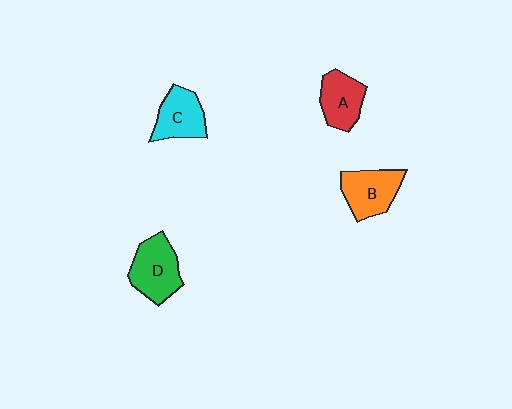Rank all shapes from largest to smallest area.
From largest to smallest: D (green), B (orange), C (cyan), A (red).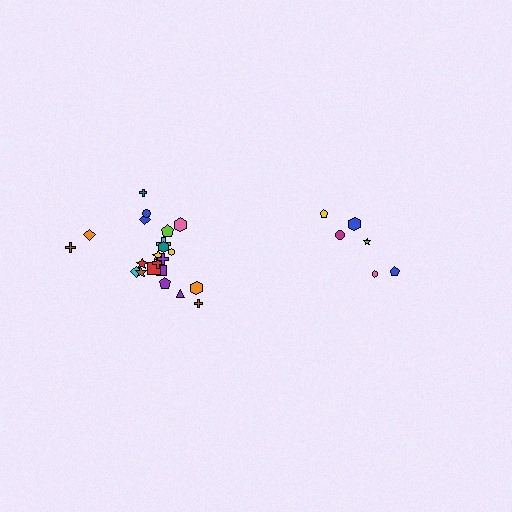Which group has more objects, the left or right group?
The left group.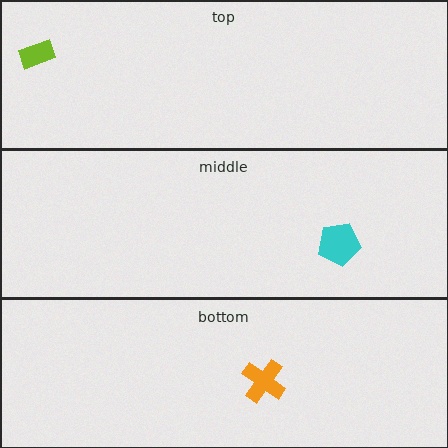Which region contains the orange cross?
The bottom region.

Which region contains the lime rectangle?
The top region.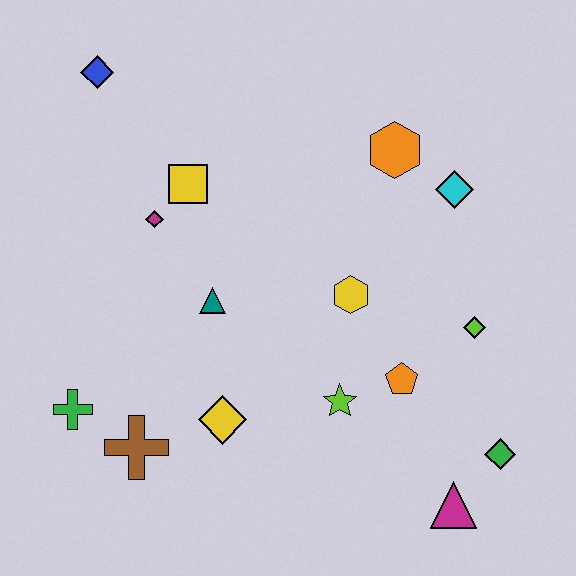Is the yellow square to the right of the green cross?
Yes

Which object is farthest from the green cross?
The cyan diamond is farthest from the green cross.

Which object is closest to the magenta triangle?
The green diamond is closest to the magenta triangle.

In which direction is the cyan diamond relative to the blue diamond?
The cyan diamond is to the right of the blue diamond.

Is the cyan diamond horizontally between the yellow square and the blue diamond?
No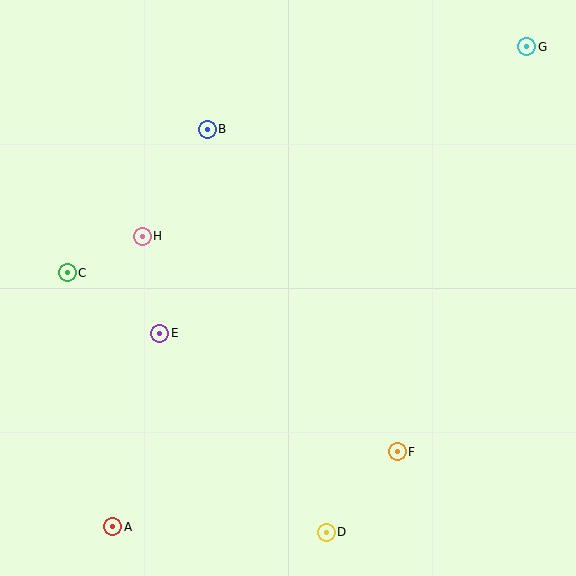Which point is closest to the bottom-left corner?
Point A is closest to the bottom-left corner.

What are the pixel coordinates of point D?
Point D is at (326, 532).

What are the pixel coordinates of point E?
Point E is at (160, 333).